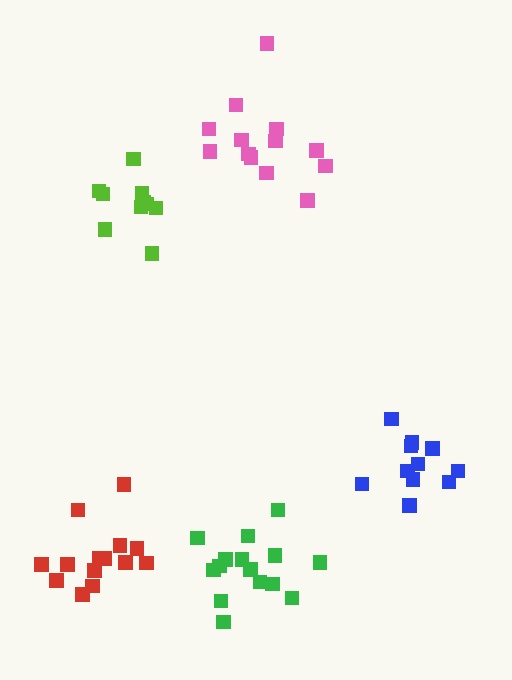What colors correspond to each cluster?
The clusters are colored: lime, green, pink, red, blue.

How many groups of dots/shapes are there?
There are 5 groups.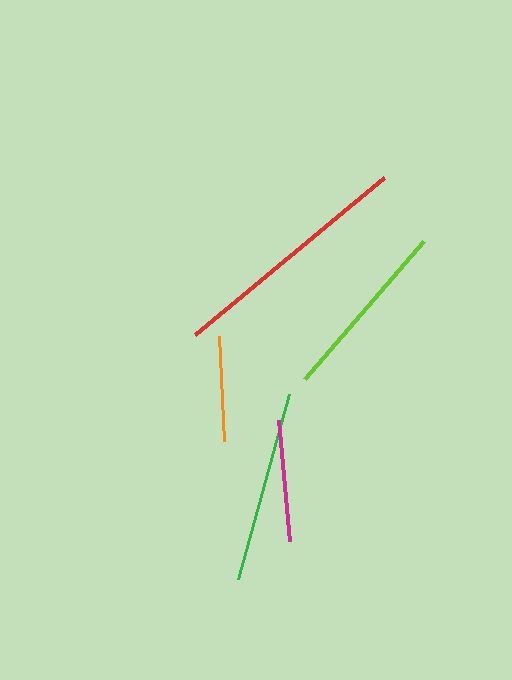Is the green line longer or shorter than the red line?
The red line is longer than the green line.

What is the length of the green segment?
The green segment is approximately 192 pixels long.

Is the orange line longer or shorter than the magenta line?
The magenta line is longer than the orange line.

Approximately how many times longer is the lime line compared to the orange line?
The lime line is approximately 1.7 times the length of the orange line.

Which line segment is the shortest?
The orange line is the shortest at approximately 105 pixels.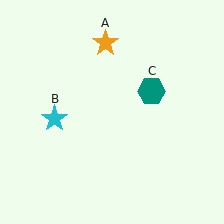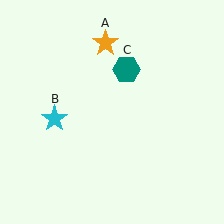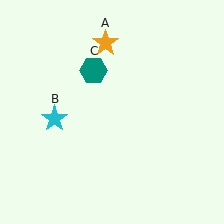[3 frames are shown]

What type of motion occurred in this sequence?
The teal hexagon (object C) rotated counterclockwise around the center of the scene.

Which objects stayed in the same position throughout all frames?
Orange star (object A) and cyan star (object B) remained stationary.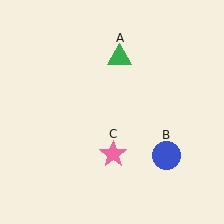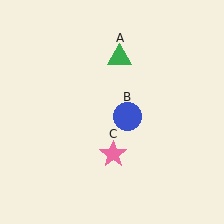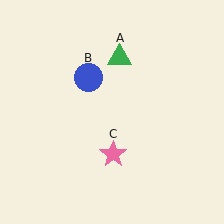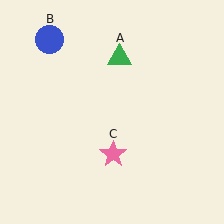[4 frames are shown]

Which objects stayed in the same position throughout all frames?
Green triangle (object A) and pink star (object C) remained stationary.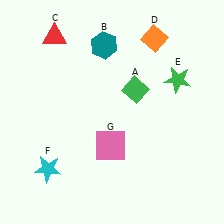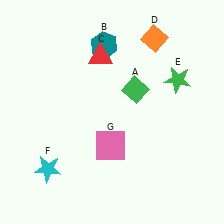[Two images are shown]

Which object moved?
The red triangle (C) moved right.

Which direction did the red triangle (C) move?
The red triangle (C) moved right.